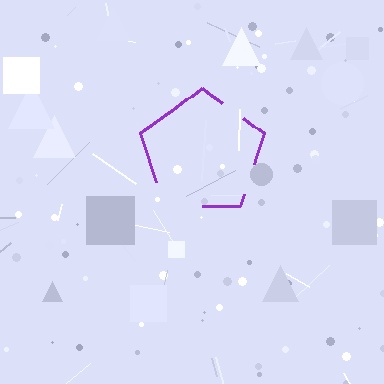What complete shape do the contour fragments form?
The contour fragments form a pentagon.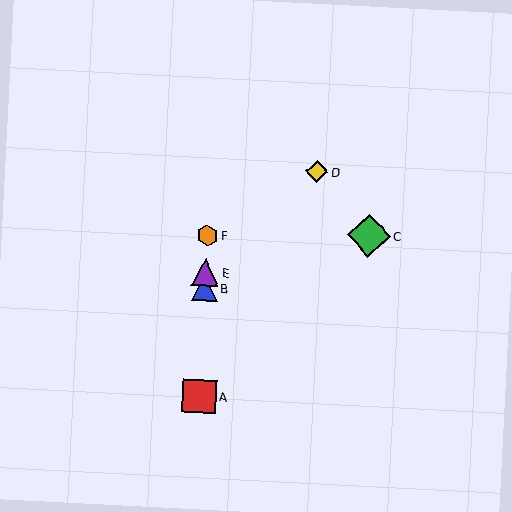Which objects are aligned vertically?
Objects A, B, E, F are aligned vertically.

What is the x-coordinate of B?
Object B is at x≈205.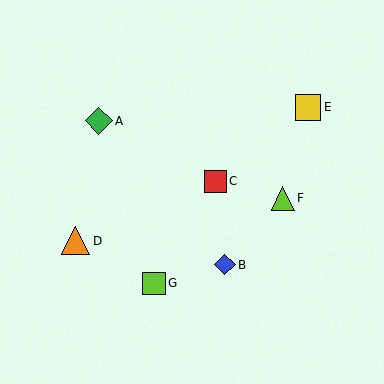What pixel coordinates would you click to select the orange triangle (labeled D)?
Click at (76, 241) to select the orange triangle D.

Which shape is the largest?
The orange triangle (labeled D) is the largest.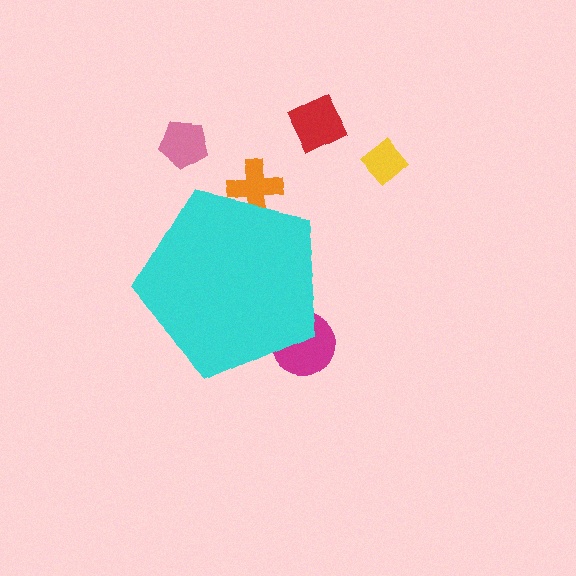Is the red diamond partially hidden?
No, the red diamond is fully visible.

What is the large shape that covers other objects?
A cyan pentagon.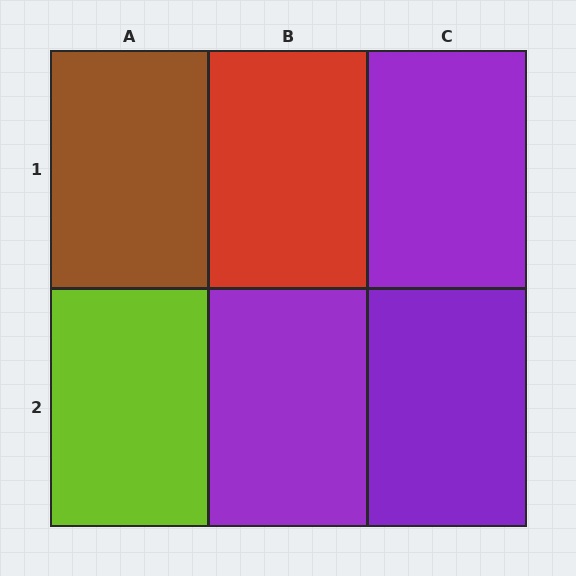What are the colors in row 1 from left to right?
Brown, red, purple.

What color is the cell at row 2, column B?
Purple.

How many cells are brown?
1 cell is brown.